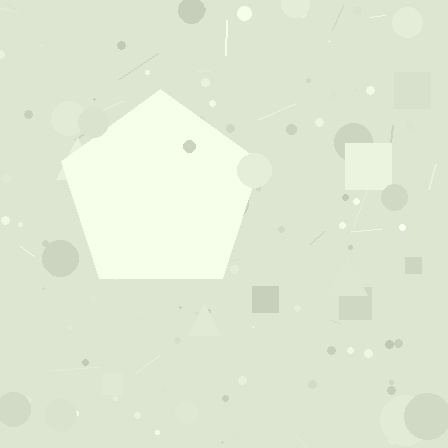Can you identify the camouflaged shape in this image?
The camouflaged shape is a pentagon.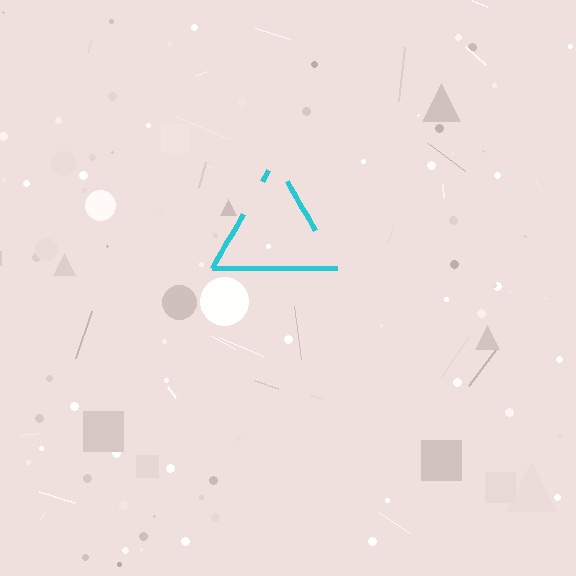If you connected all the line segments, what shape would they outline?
They would outline a triangle.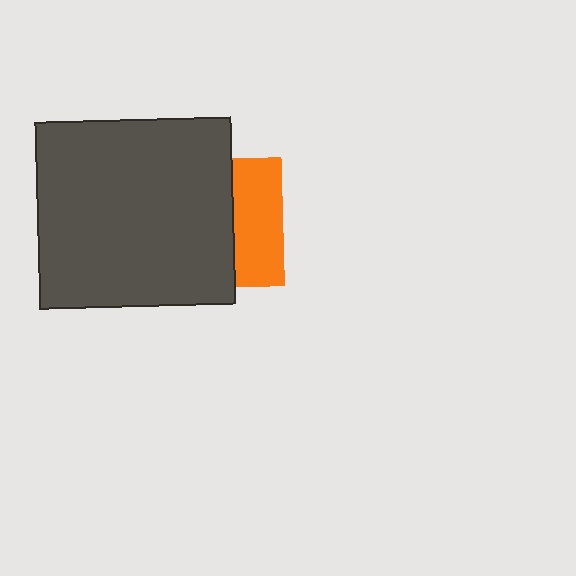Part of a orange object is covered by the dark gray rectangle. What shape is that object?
It is a square.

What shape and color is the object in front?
The object in front is a dark gray rectangle.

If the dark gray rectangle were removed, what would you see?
You would see the complete orange square.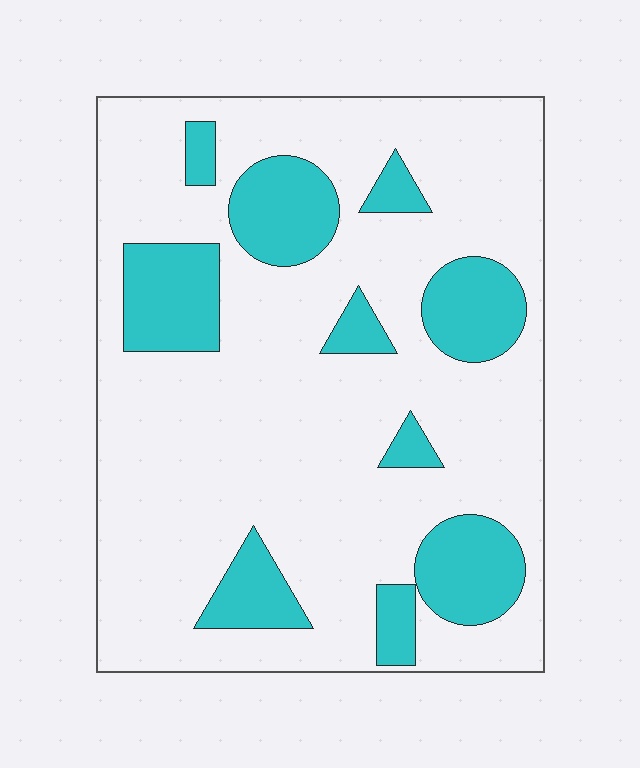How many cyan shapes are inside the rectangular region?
10.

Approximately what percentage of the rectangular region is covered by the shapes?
Approximately 20%.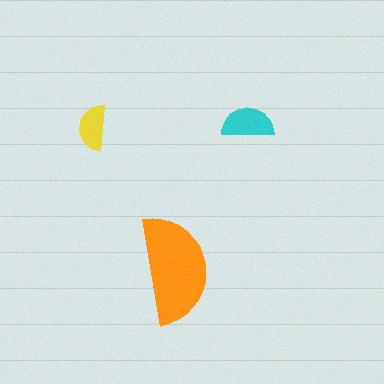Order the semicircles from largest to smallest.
the orange one, the cyan one, the yellow one.